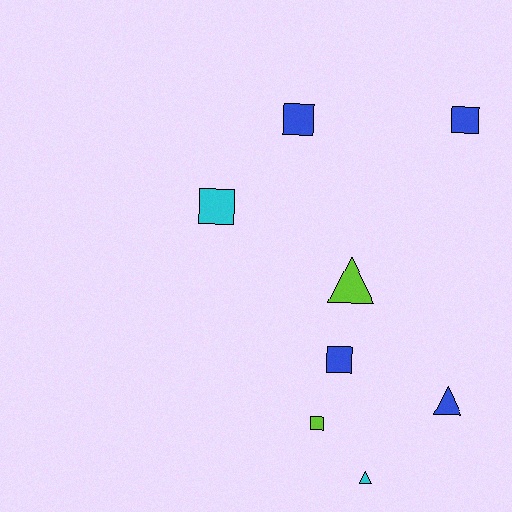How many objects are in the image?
There are 8 objects.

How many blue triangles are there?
There is 1 blue triangle.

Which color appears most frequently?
Blue, with 4 objects.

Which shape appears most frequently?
Square, with 5 objects.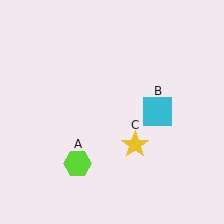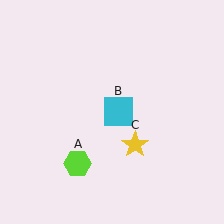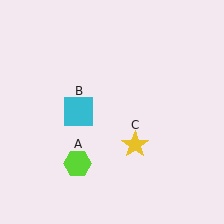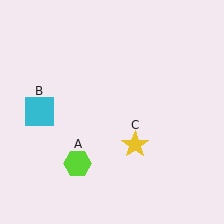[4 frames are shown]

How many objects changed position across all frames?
1 object changed position: cyan square (object B).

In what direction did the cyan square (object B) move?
The cyan square (object B) moved left.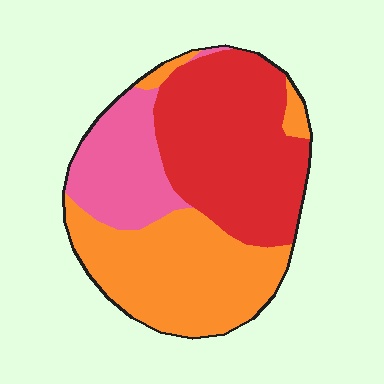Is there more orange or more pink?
Orange.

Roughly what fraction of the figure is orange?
Orange covers 39% of the figure.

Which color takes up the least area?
Pink, at roughly 20%.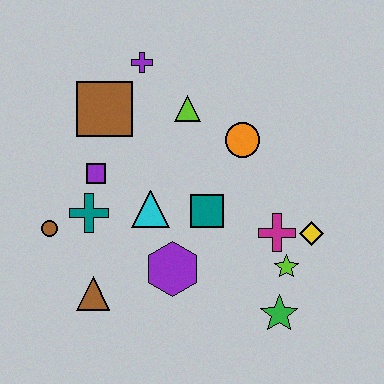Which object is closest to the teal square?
The cyan triangle is closest to the teal square.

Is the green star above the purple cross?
No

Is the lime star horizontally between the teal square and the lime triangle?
No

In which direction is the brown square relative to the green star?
The brown square is above the green star.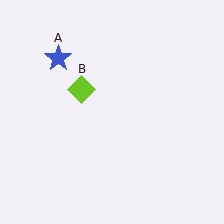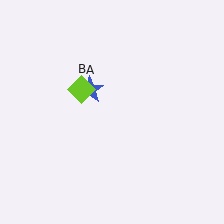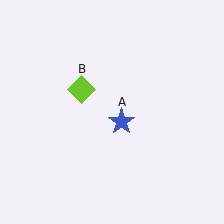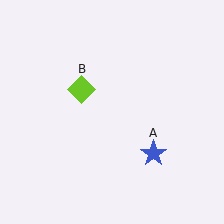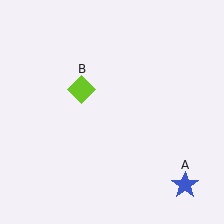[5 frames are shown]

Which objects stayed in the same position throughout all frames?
Lime diamond (object B) remained stationary.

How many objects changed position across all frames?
1 object changed position: blue star (object A).